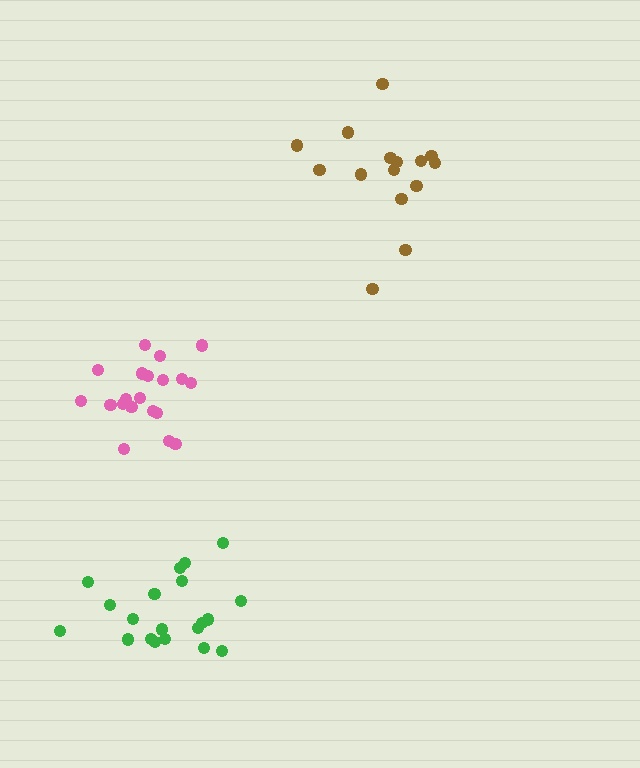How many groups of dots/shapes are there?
There are 3 groups.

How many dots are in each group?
Group 1: 20 dots, Group 2: 15 dots, Group 3: 20 dots (55 total).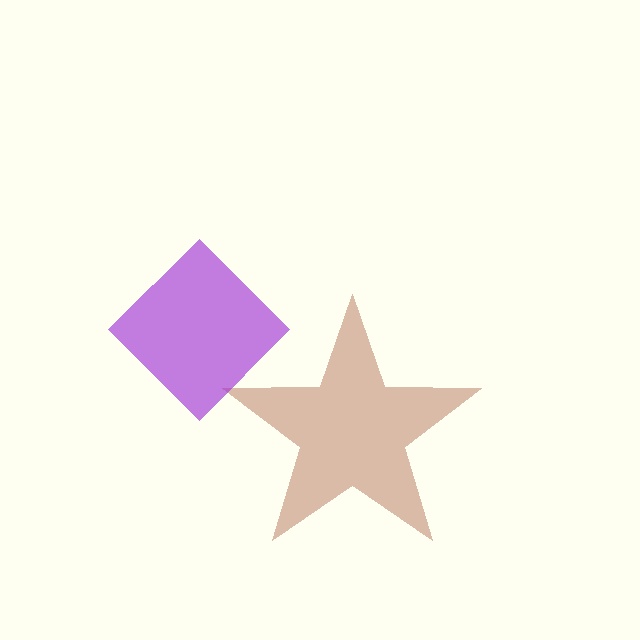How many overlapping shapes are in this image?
There are 2 overlapping shapes in the image.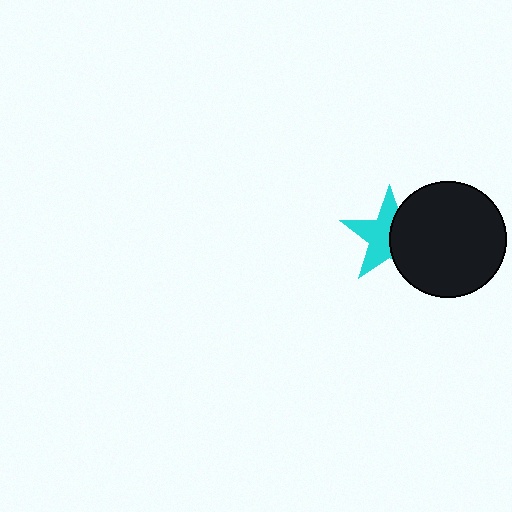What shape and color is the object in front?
The object in front is a black circle.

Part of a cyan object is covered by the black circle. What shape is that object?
It is a star.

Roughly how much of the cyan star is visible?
About half of it is visible (roughly 56%).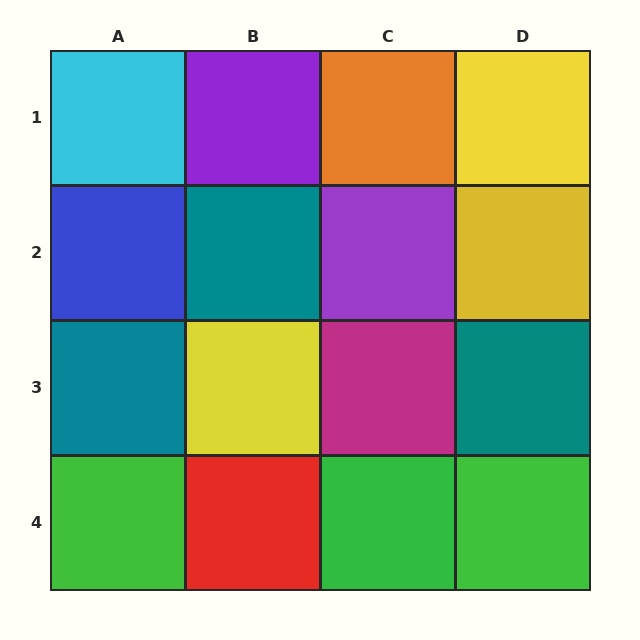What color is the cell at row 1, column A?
Cyan.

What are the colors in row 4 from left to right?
Green, red, green, green.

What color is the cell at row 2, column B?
Teal.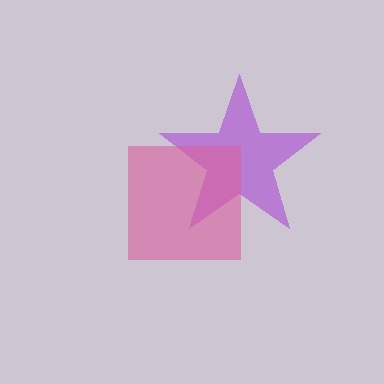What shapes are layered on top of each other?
The layered shapes are: a purple star, a pink square.